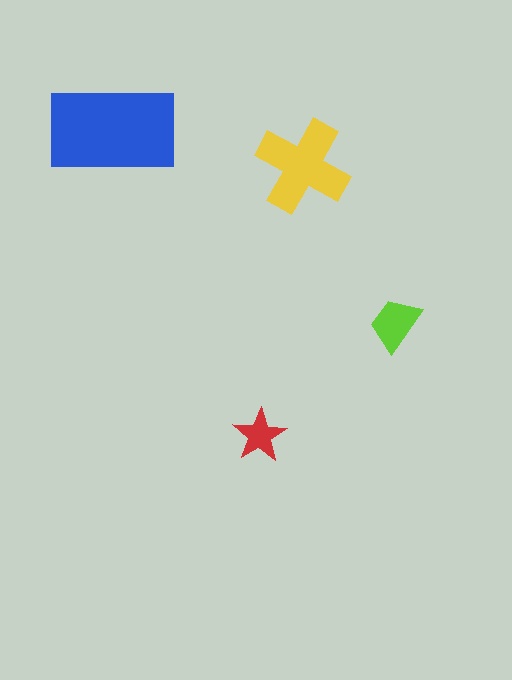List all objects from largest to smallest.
The blue rectangle, the yellow cross, the lime trapezoid, the red star.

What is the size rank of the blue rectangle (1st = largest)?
1st.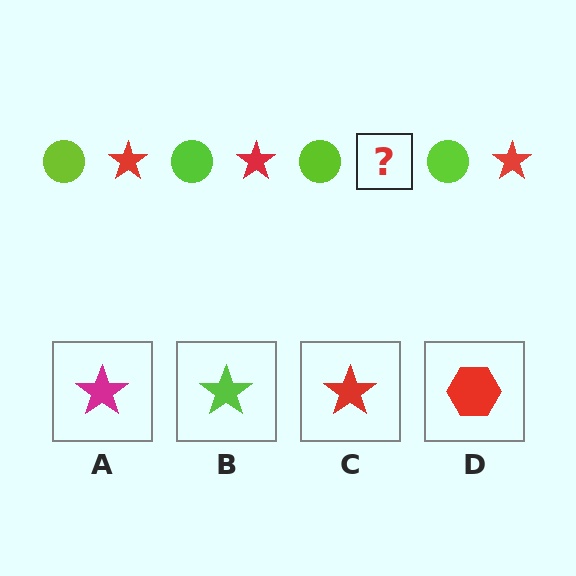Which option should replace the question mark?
Option C.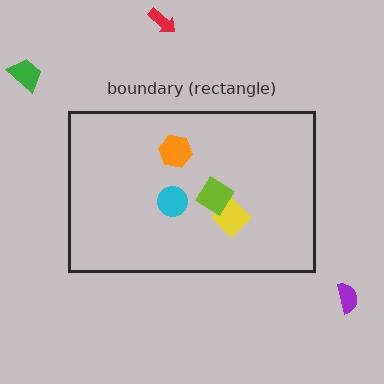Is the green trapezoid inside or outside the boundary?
Outside.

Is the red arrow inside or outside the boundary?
Outside.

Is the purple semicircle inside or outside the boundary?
Outside.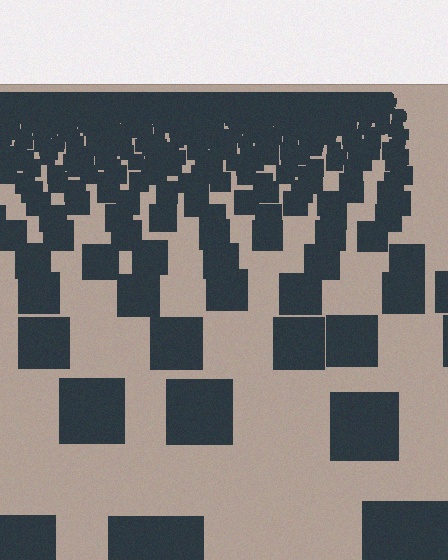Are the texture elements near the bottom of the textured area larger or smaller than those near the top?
Larger. Near the bottom, elements are closer to the viewer and appear at a bigger on-screen size.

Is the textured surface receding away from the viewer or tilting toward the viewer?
The surface is receding away from the viewer. Texture elements get smaller and denser toward the top.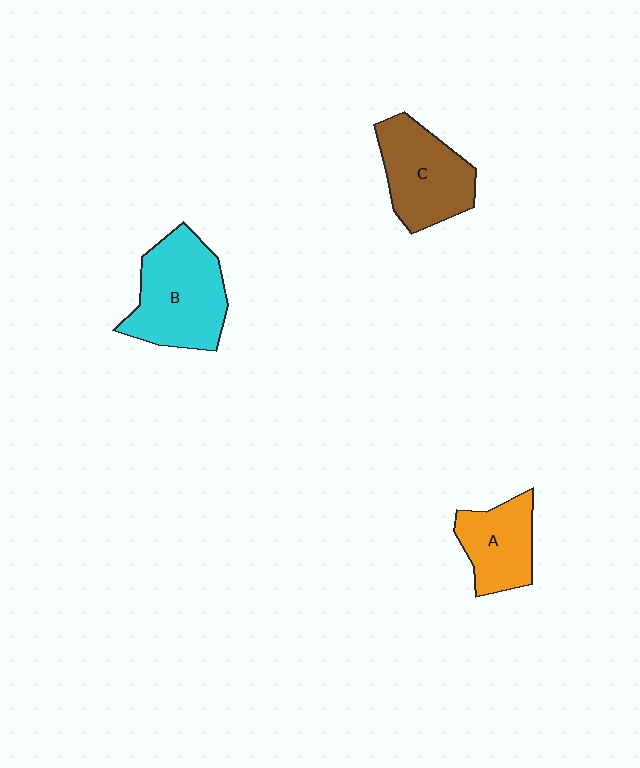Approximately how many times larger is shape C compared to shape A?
Approximately 1.3 times.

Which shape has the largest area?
Shape B (cyan).